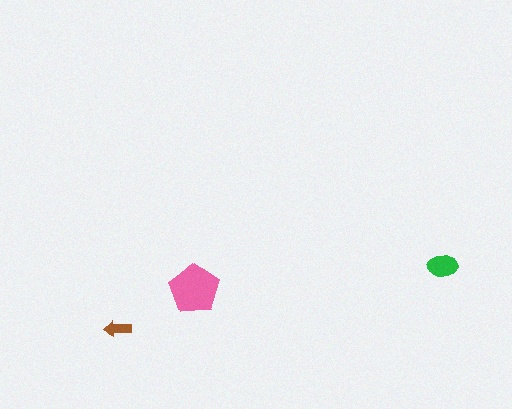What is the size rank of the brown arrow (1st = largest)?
3rd.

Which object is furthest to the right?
The green ellipse is rightmost.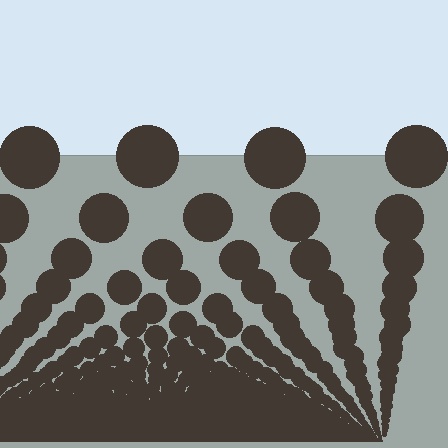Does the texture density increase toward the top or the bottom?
Density increases toward the bottom.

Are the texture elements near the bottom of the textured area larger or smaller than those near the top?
Smaller. The gradient is inverted — elements near the bottom are smaller and denser.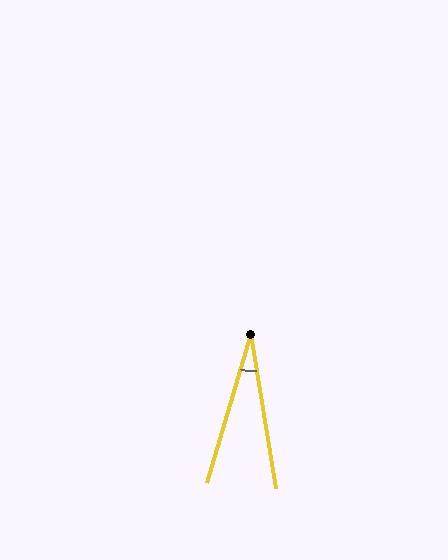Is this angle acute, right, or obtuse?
It is acute.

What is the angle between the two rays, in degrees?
Approximately 25 degrees.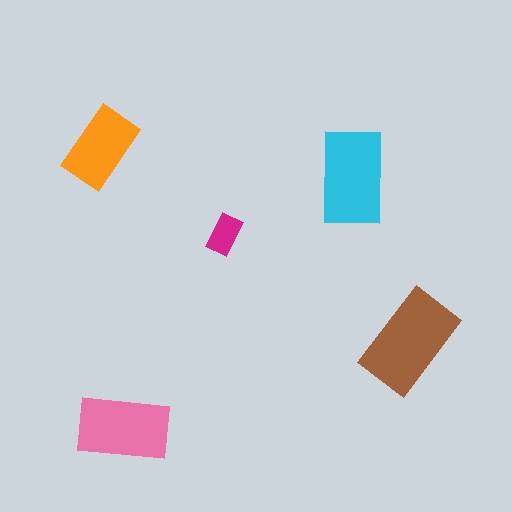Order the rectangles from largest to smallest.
the brown one, the cyan one, the pink one, the orange one, the magenta one.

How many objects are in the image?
There are 5 objects in the image.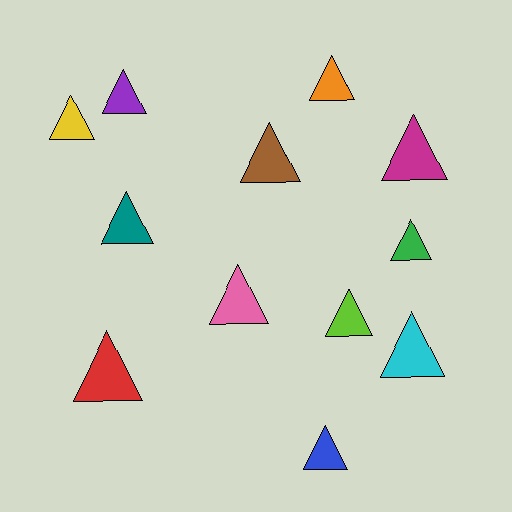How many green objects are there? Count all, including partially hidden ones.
There is 1 green object.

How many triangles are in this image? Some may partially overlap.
There are 12 triangles.